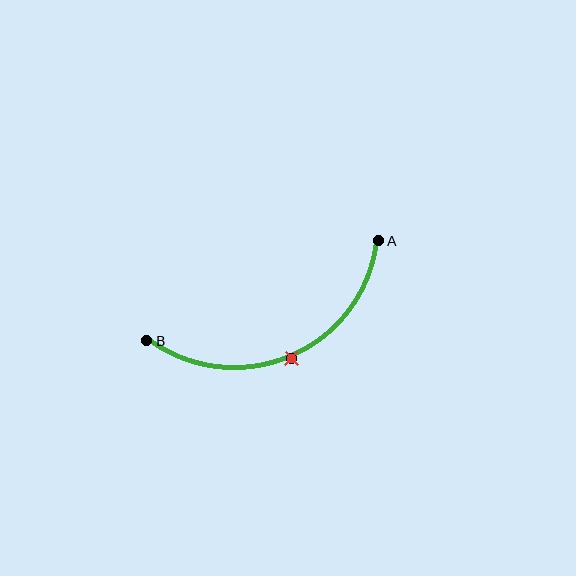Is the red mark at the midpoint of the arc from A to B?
Yes. The red mark lies on the arc at equal arc-length from both A and B — it is the arc midpoint.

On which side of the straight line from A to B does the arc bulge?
The arc bulges below the straight line connecting A and B.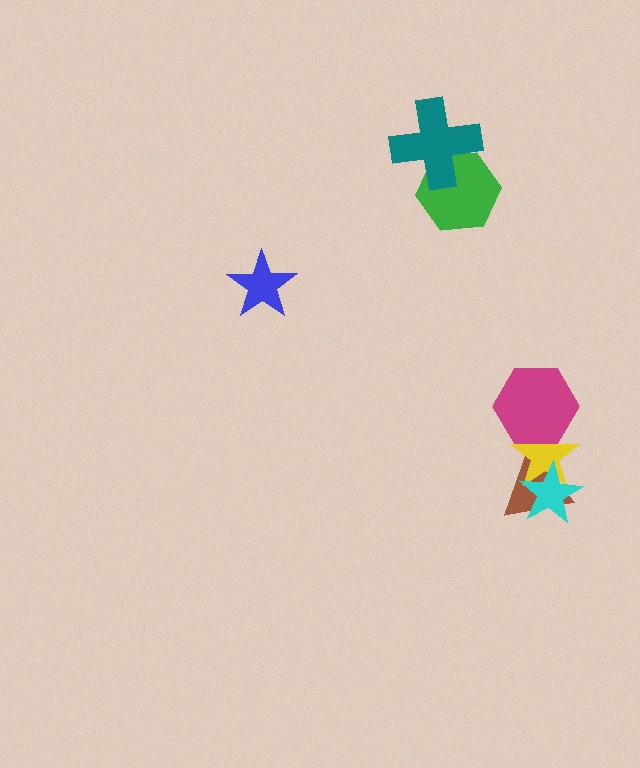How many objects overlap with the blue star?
0 objects overlap with the blue star.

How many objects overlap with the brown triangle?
2 objects overlap with the brown triangle.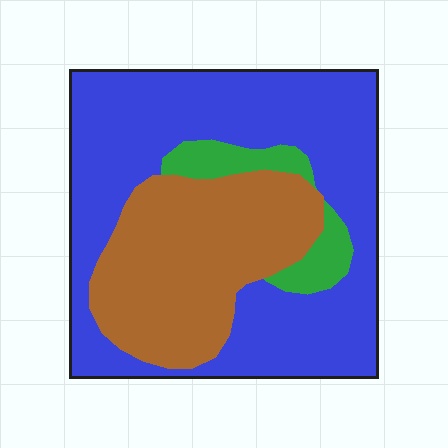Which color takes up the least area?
Green, at roughly 10%.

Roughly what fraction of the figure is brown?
Brown takes up about one third (1/3) of the figure.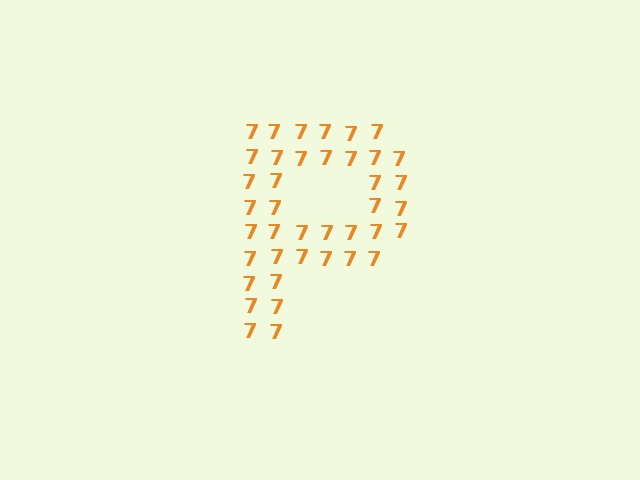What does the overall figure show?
The overall figure shows the letter P.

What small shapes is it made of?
It is made of small digit 7's.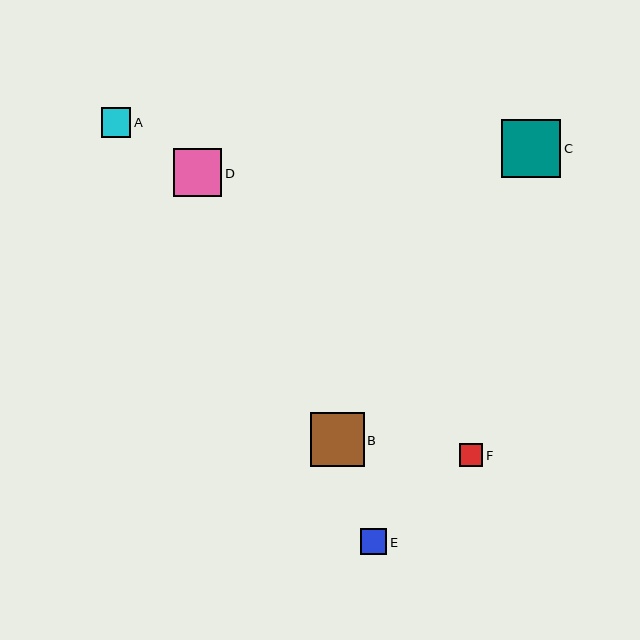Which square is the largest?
Square C is the largest with a size of approximately 59 pixels.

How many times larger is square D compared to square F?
Square D is approximately 2.1 times the size of square F.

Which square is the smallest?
Square F is the smallest with a size of approximately 23 pixels.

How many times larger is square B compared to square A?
Square B is approximately 1.8 times the size of square A.